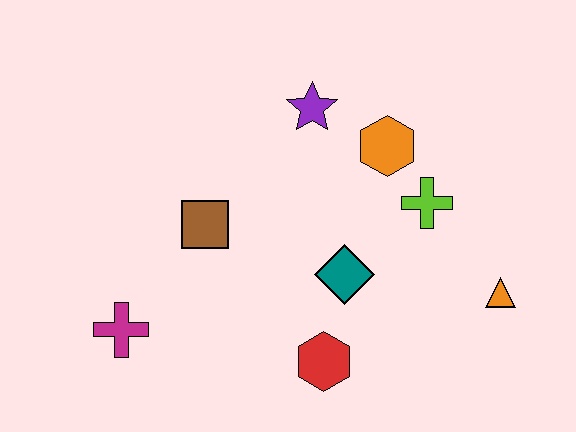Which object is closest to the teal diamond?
The red hexagon is closest to the teal diamond.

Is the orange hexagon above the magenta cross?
Yes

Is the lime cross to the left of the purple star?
No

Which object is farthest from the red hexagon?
The purple star is farthest from the red hexagon.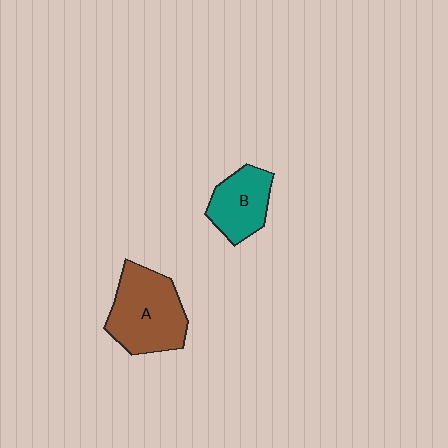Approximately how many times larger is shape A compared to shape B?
Approximately 1.5 times.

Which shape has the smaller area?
Shape B (teal).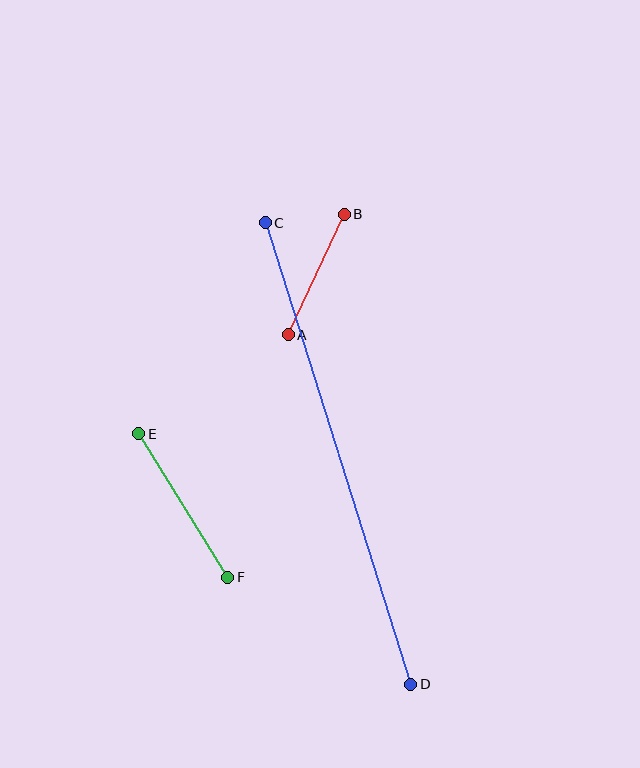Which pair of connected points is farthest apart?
Points C and D are farthest apart.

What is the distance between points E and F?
The distance is approximately 169 pixels.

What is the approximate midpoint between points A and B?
The midpoint is at approximately (316, 274) pixels.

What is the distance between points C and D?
The distance is approximately 484 pixels.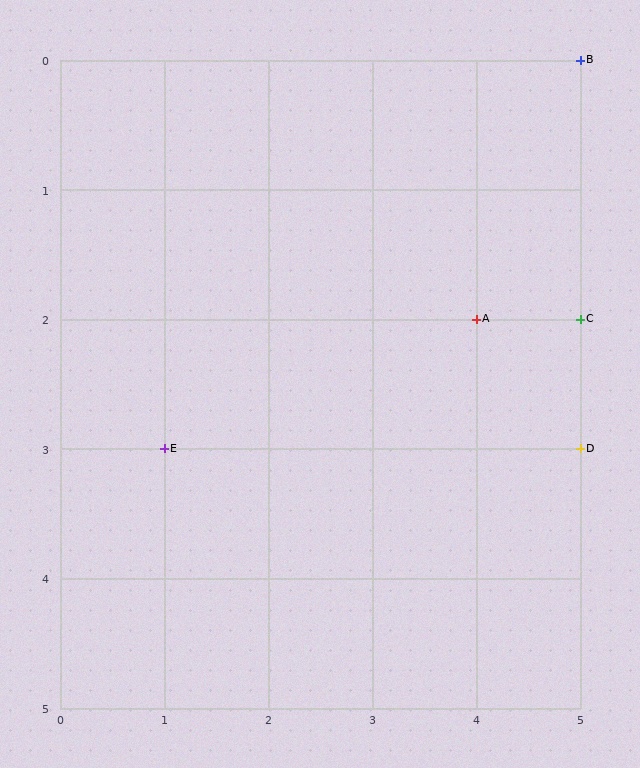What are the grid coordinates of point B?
Point B is at grid coordinates (5, 0).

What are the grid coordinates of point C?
Point C is at grid coordinates (5, 2).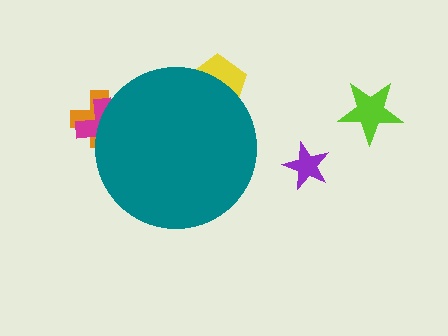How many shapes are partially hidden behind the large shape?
3 shapes are partially hidden.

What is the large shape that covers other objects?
A teal circle.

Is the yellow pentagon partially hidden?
Yes, the yellow pentagon is partially hidden behind the teal circle.